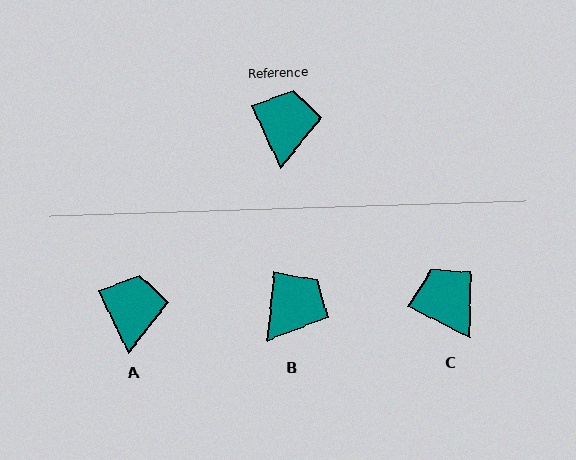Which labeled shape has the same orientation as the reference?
A.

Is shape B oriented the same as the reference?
No, it is off by about 30 degrees.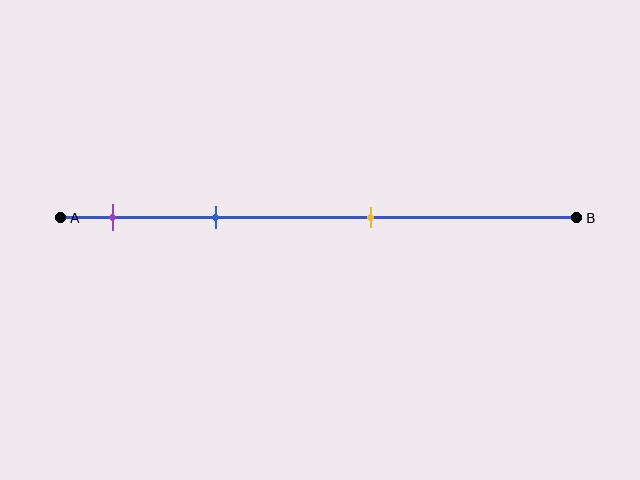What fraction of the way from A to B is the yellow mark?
The yellow mark is approximately 60% (0.6) of the way from A to B.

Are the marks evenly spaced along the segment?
No, the marks are not evenly spaced.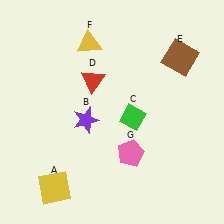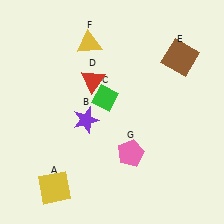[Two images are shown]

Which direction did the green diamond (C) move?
The green diamond (C) moved left.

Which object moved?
The green diamond (C) moved left.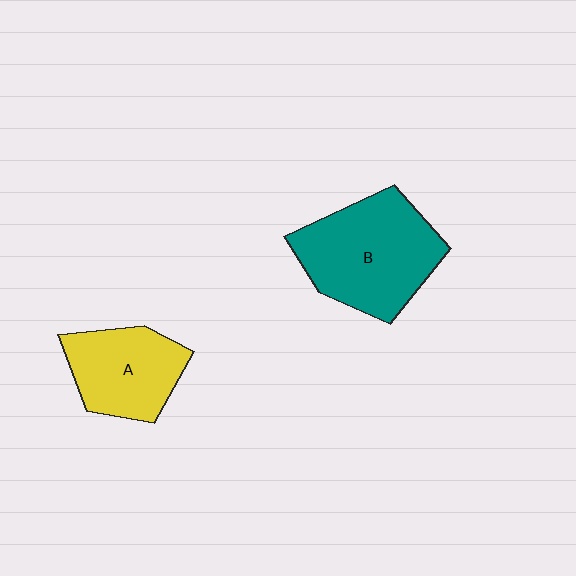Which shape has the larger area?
Shape B (teal).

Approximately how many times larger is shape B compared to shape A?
Approximately 1.5 times.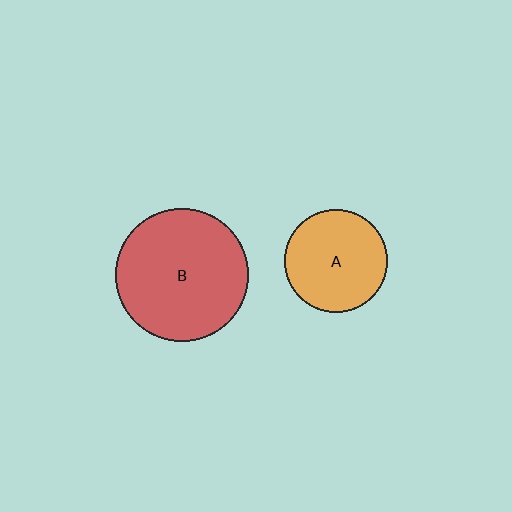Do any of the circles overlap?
No, none of the circles overlap.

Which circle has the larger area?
Circle B (red).